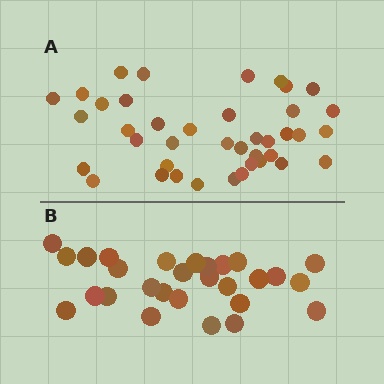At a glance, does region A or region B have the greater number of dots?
Region A (the top region) has more dots.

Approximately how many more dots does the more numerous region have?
Region A has roughly 12 or so more dots than region B.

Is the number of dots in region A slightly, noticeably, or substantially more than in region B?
Region A has noticeably more, but not dramatically so. The ratio is roughly 1.4 to 1.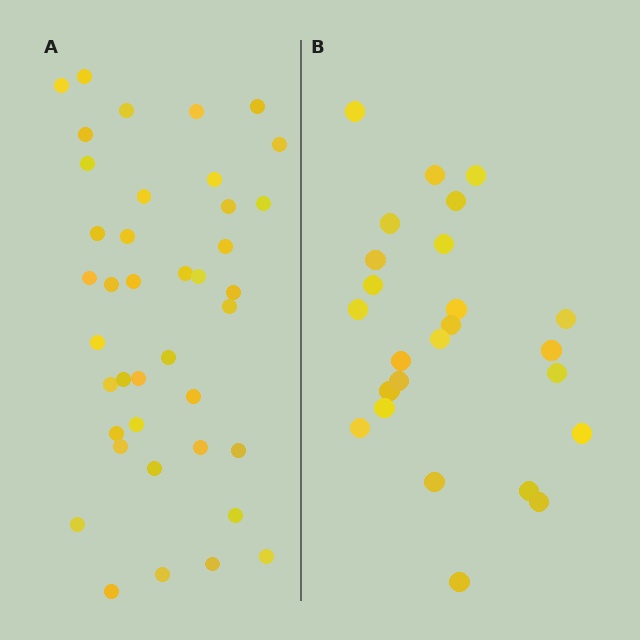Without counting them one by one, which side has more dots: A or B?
Region A (the left region) has more dots.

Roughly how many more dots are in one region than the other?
Region A has approximately 15 more dots than region B.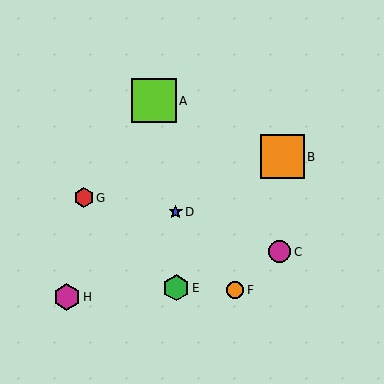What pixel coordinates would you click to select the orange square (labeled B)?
Click at (282, 157) to select the orange square B.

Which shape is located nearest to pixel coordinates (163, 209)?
The blue star (labeled D) at (176, 212) is nearest to that location.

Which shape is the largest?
The lime square (labeled A) is the largest.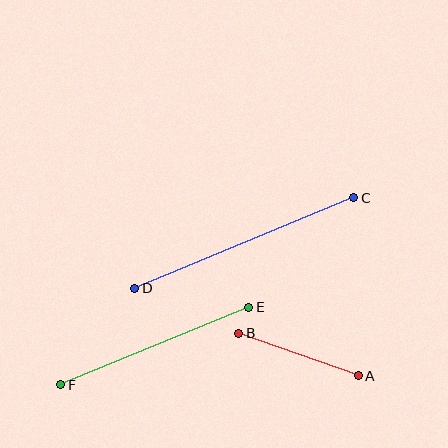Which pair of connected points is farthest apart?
Points C and D are farthest apart.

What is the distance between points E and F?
The distance is approximately 203 pixels.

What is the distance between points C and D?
The distance is approximately 237 pixels.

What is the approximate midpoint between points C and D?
The midpoint is at approximately (244, 243) pixels.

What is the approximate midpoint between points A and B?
The midpoint is at approximately (299, 355) pixels.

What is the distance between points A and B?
The distance is approximately 127 pixels.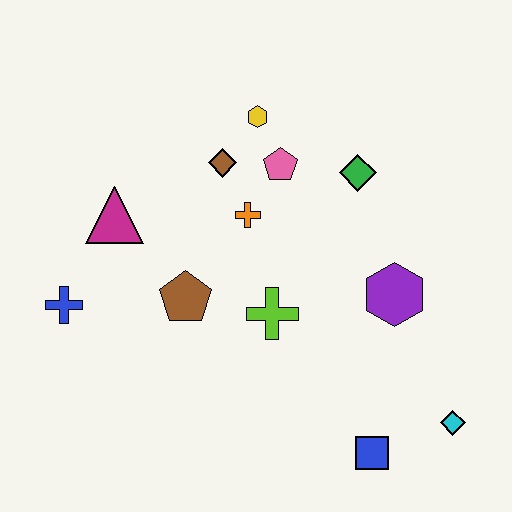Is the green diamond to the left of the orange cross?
No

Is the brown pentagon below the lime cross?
No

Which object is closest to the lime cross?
The brown pentagon is closest to the lime cross.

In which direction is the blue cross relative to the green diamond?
The blue cross is to the left of the green diamond.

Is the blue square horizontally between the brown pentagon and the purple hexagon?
Yes